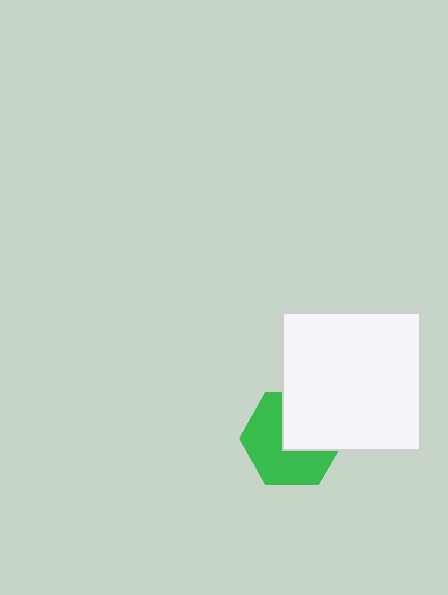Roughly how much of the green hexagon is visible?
About half of it is visible (roughly 58%).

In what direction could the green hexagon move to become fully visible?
The green hexagon could move toward the lower-left. That would shift it out from behind the white square entirely.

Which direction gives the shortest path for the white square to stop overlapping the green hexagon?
Moving toward the upper-right gives the shortest separation.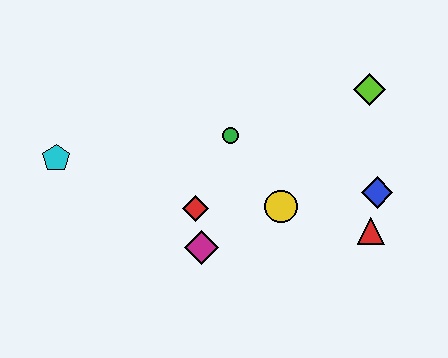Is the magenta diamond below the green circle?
Yes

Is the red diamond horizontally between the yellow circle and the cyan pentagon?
Yes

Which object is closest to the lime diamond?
The blue diamond is closest to the lime diamond.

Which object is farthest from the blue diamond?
The cyan pentagon is farthest from the blue diamond.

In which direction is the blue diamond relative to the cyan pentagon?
The blue diamond is to the right of the cyan pentagon.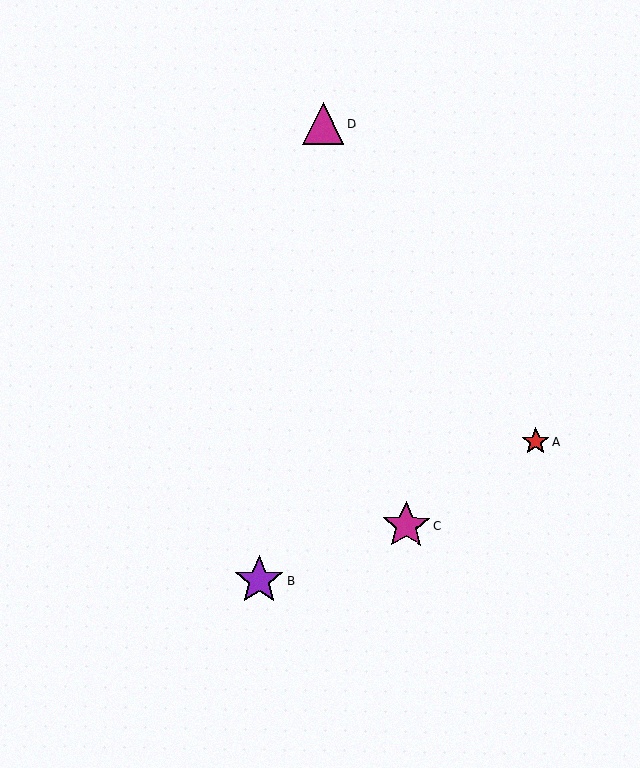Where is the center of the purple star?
The center of the purple star is at (259, 581).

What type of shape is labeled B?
Shape B is a purple star.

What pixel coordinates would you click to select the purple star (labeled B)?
Click at (259, 581) to select the purple star B.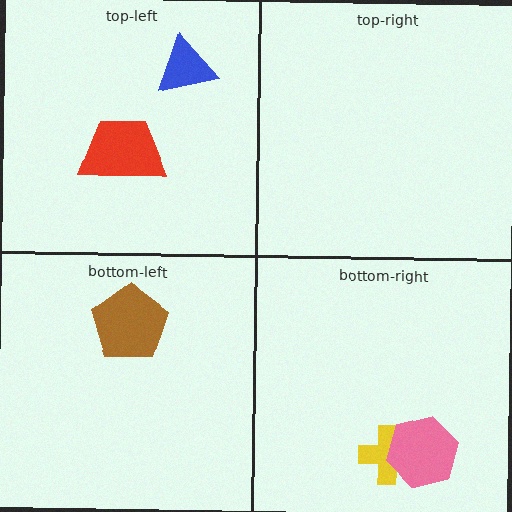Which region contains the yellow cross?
The bottom-right region.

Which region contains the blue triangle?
The top-left region.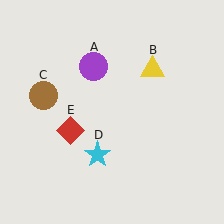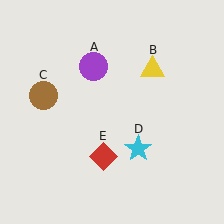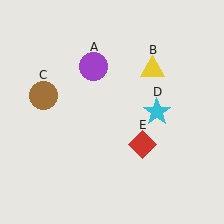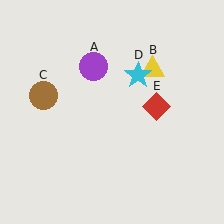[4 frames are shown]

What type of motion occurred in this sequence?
The cyan star (object D), red diamond (object E) rotated counterclockwise around the center of the scene.